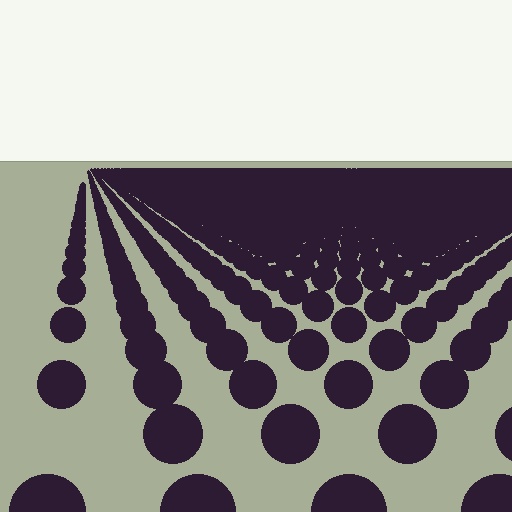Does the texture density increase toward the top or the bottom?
Density increases toward the top.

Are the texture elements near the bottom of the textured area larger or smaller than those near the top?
Larger. Near the bottom, elements are closer to the viewer and appear at a bigger on-screen size.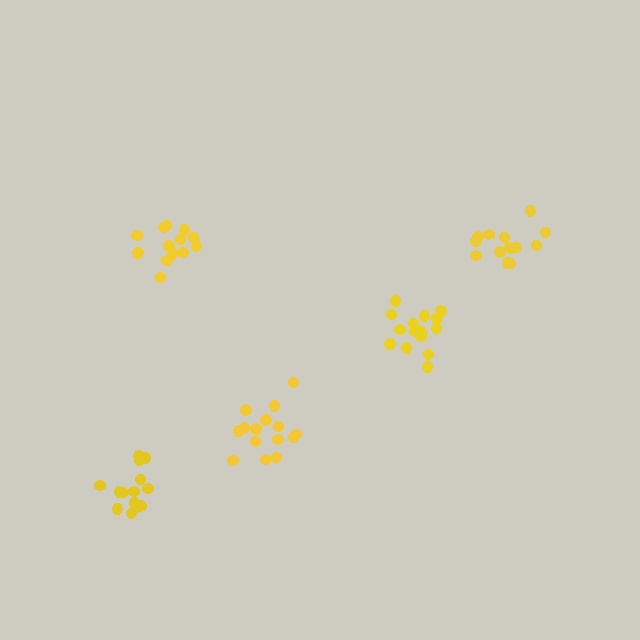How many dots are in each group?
Group 1: 13 dots, Group 2: 15 dots, Group 3: 14 dots, Group 4: 15 dots, Group 5: 15 dots (72 total).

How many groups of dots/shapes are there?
There are 5 groups.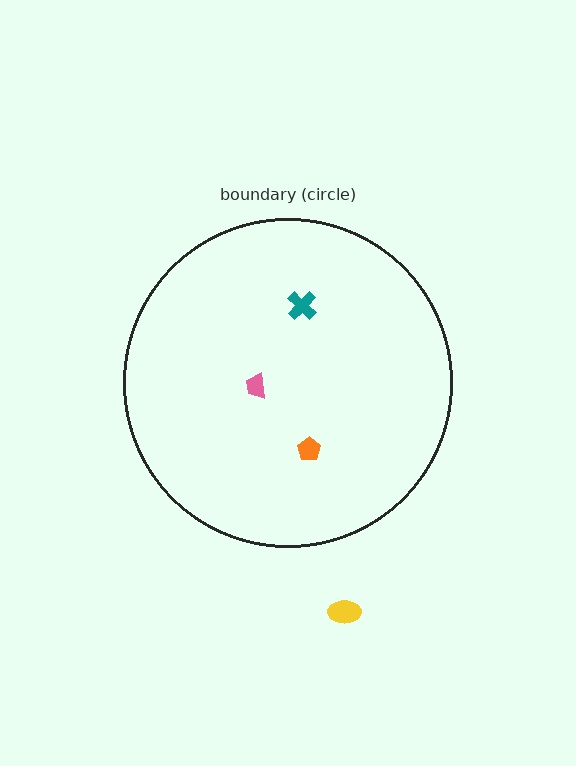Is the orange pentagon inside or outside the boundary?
Inside.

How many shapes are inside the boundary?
3 inside, 1 outside.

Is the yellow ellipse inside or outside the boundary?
Outside.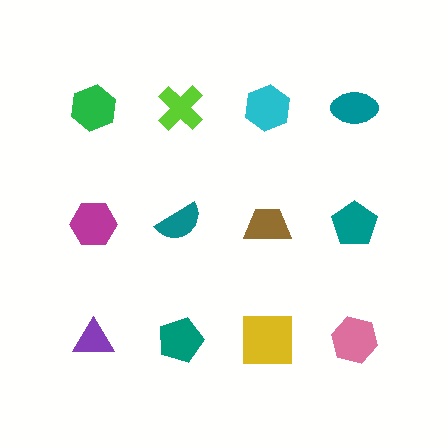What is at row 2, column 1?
A magenta hexagon.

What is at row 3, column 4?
A pink hexagon.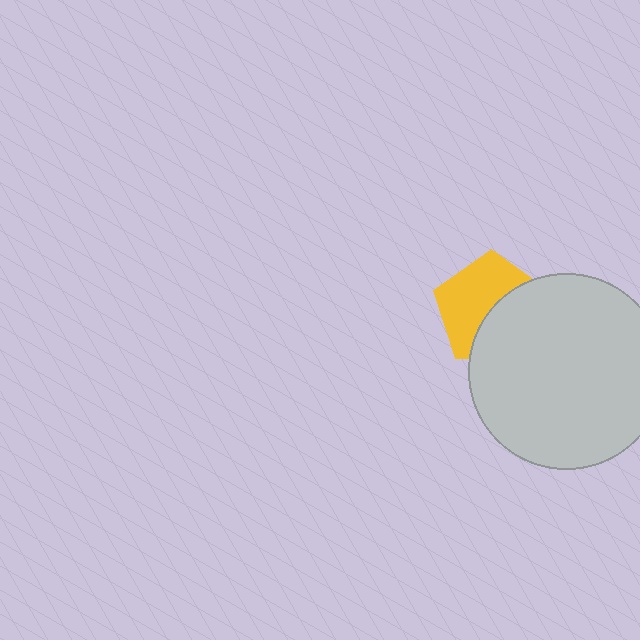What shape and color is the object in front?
The object in front is a light gray circle.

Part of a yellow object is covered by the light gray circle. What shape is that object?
It is a pentagon.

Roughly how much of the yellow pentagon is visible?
About half of it is visible (roughly 55%).